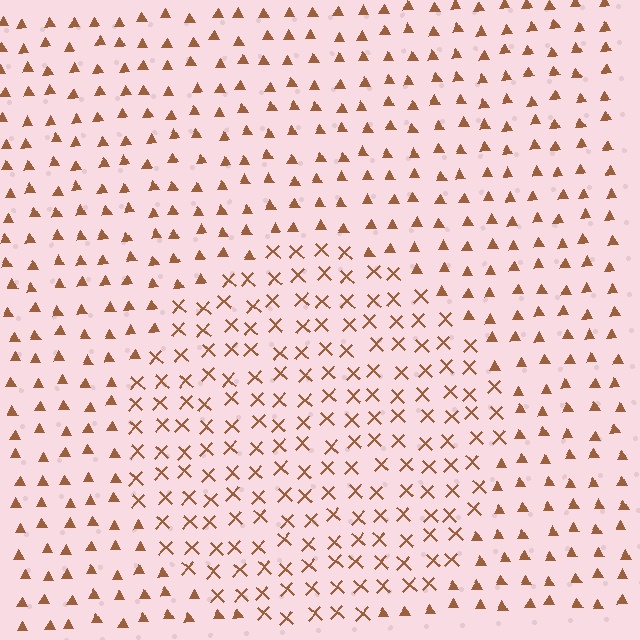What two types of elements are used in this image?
The image uses X marks inside the circle region and triangles outside it.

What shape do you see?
I see a circle.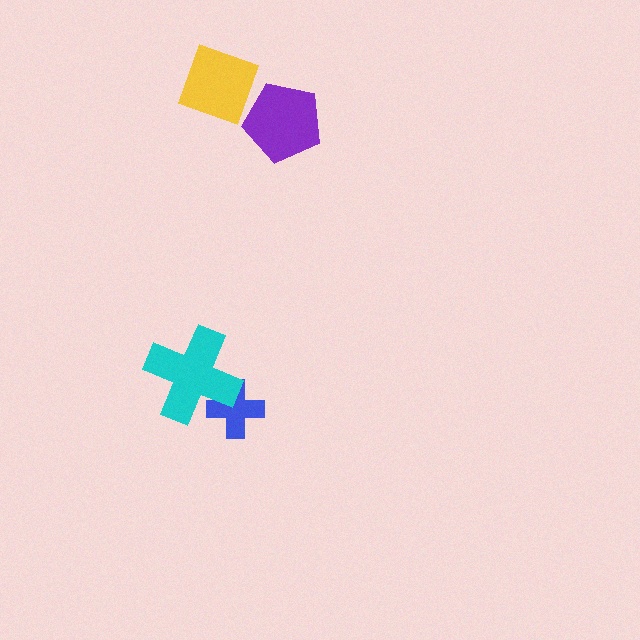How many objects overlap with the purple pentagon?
0 objects overlap with the purple pentagon.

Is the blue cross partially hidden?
Yes, it is partially covered by another shape.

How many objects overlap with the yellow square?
0 objects overlap with the yellow square.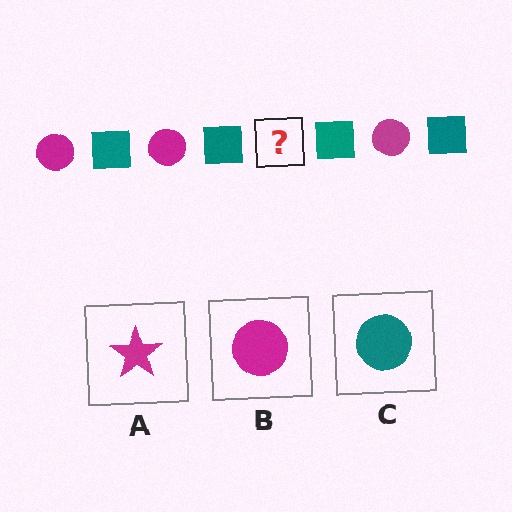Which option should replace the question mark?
Option B.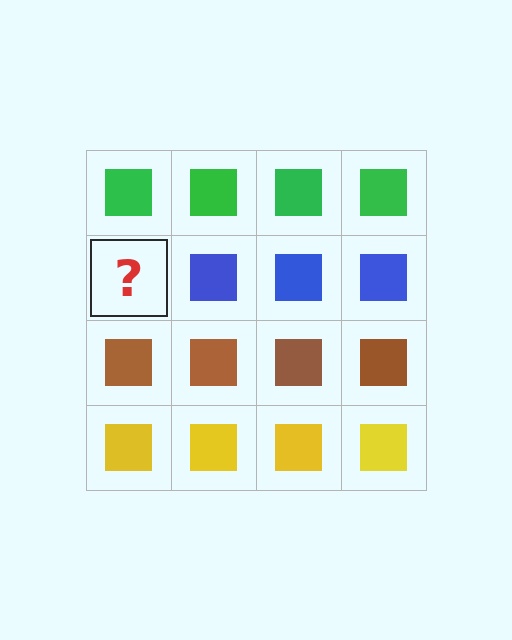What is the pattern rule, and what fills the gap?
The rule is that each row has a consistent color. The gap should be filled with a blue square.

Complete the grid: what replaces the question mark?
The question mark should be replaced with a blue square.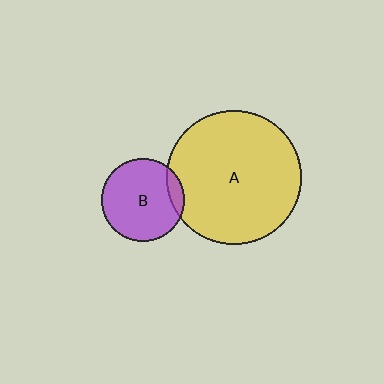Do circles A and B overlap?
Yes.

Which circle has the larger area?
Circle A (yellow).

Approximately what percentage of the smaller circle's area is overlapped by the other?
Approximately 10%.